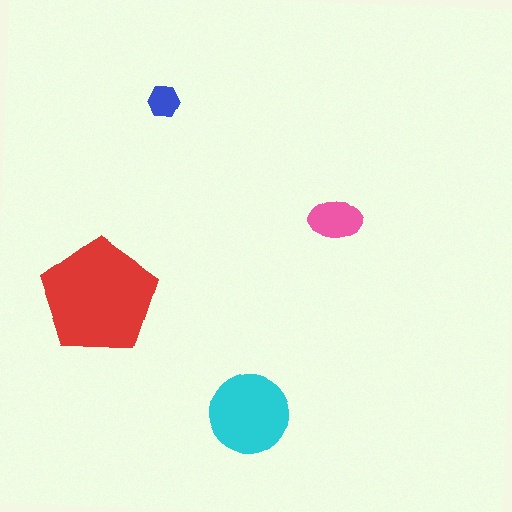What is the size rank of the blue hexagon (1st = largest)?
4th.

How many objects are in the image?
There are 4 objects in the image.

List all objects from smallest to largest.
The blue hexagon, the pink ellipse, the cyan circle, the red pentagon.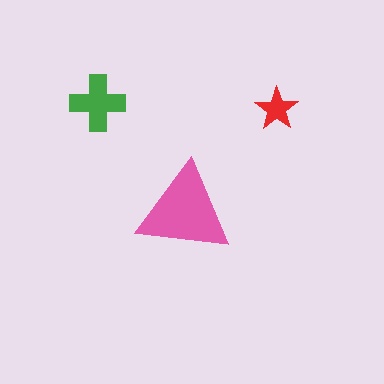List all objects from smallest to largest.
The red star, the green cross, the pink triangle.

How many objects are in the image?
There are 3 objects in the image.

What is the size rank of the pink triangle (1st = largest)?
1st.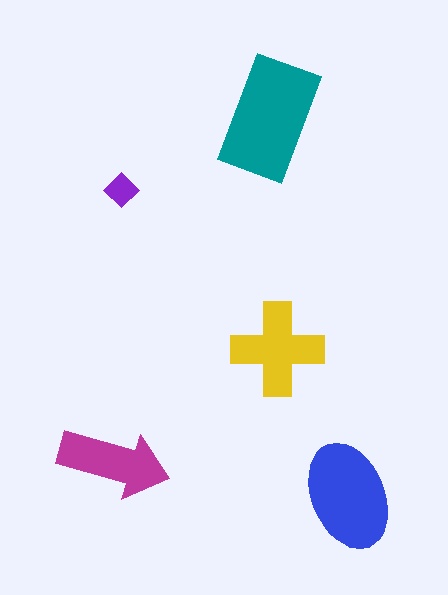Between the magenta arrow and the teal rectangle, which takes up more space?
The teal rectangle.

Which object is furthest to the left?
The magenta arrow is leftmost.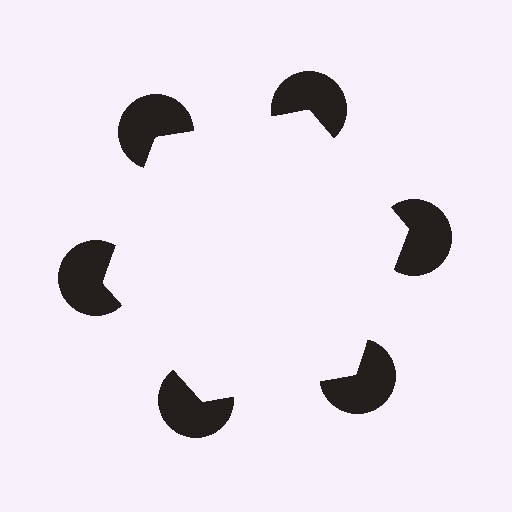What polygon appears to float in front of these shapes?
An illusory hexagon — its edges are inferred from the aligned wedge cuts in the pac-man discs, not physically drawn.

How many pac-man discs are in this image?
There are 6 — one at each vertex of the illusory hexagon.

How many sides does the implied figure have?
6 sides.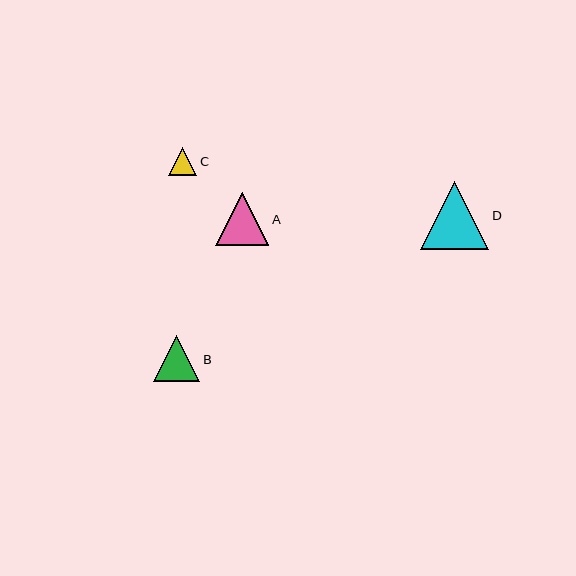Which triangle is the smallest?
Triangle C is the smallest with a size of approximately 28 pixels.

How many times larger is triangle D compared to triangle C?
Triangle D is approximately 2.4 times the size of triangle C.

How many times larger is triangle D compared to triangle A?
Triangle D is approximately 1.3 times the size of triangle A.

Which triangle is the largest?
Triangle D is the largest with a size of approximately 68 pixels.